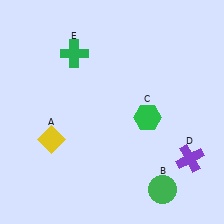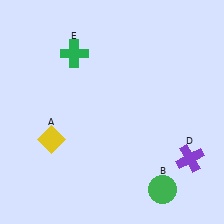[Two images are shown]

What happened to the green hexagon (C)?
The green hexagon (C) was removed in Image 2. It was in the bottom-right area of Image 1.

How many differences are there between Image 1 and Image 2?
There is 1 difference between the two images.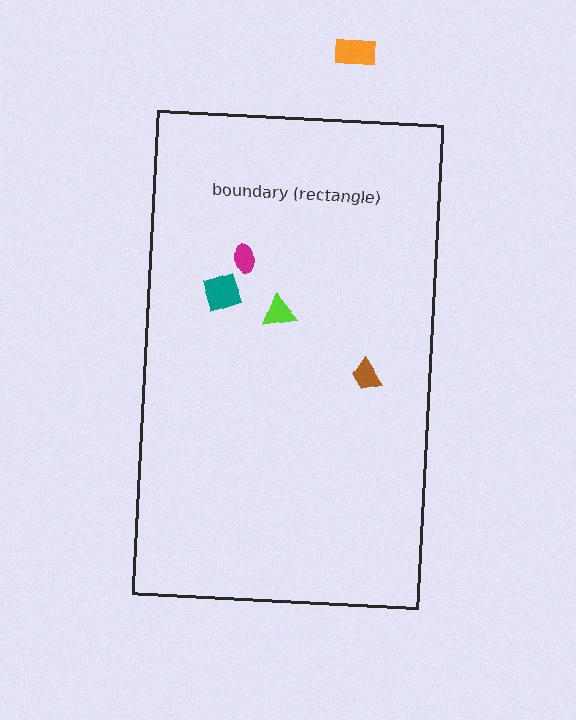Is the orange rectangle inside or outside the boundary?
Outside.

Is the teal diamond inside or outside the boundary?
Inside.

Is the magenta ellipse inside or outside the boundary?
Inside.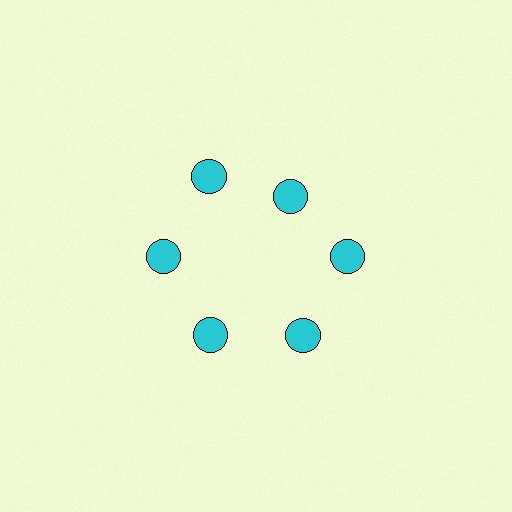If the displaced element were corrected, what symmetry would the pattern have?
It would have 6-fold rotational symmetry — the pattern would map onto itself every 60 degrees.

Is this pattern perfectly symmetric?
No. The 6 cyan circles are arranged in a ring, but one element near the 1 o'clock position is pulled inward toward the center, breaking the 6-fold rotational symmetry.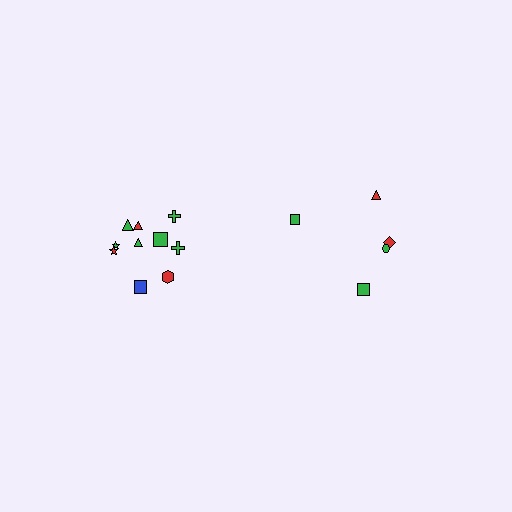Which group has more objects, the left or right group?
The left group.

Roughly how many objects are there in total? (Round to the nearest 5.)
Roughly 15 objects in total.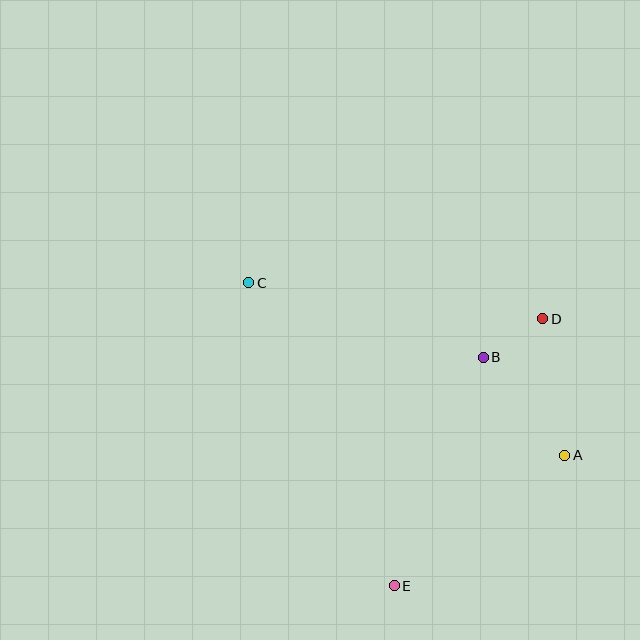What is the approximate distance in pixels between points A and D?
The distance between A and D is approximately 138 pixels.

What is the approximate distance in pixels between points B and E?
The distance between B and E is approximately 245 pixels.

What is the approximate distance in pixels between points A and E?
The distance between A and E is approximately 215 pixels.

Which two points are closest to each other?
Points B and D are closest to each other.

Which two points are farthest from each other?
Points A and C are farthest from each other.